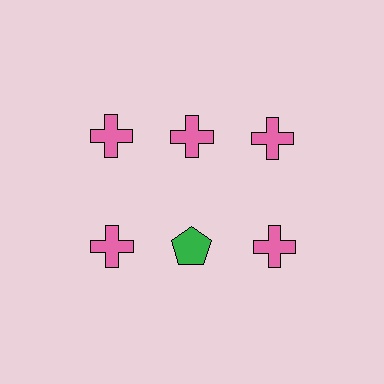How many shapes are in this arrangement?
There are 6 shapes arranged in a grid pattern.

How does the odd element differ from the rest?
It differs in both color (green instead of pink) and shape (pentagon instead of cross).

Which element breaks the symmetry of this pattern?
The green pentagon in the second row, second from left column breaks the symmetry. All other shapes are pink crosses.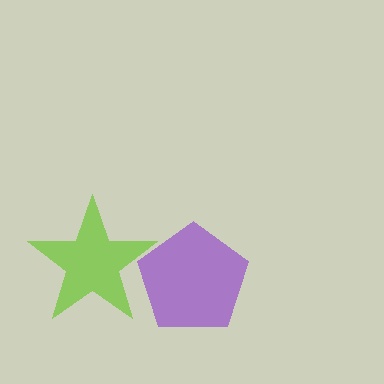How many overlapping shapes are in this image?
There are 2 overlapping shapes in the image.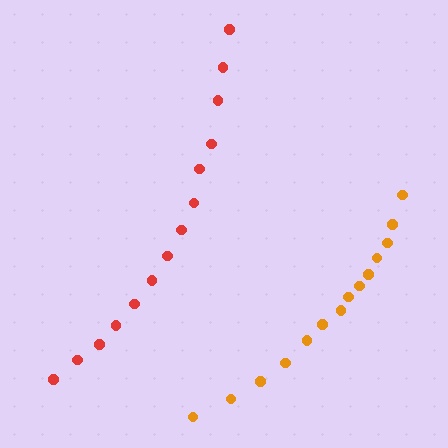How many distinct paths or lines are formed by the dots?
There are 2 distinct paths.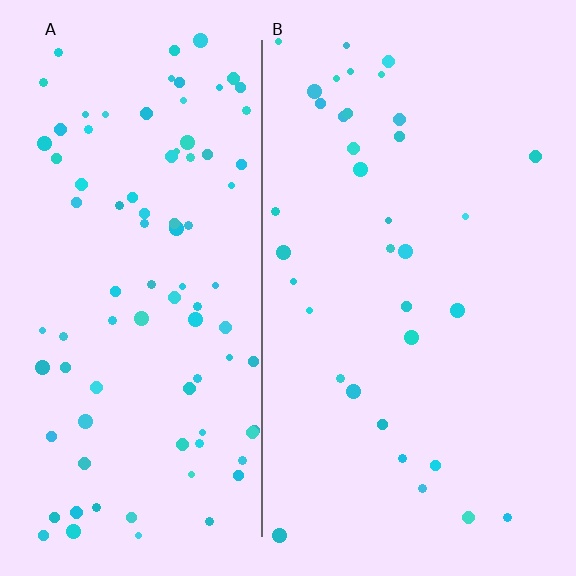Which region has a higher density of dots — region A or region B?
A (the left).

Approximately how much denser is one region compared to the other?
Approximately 2.6× — region A over region B.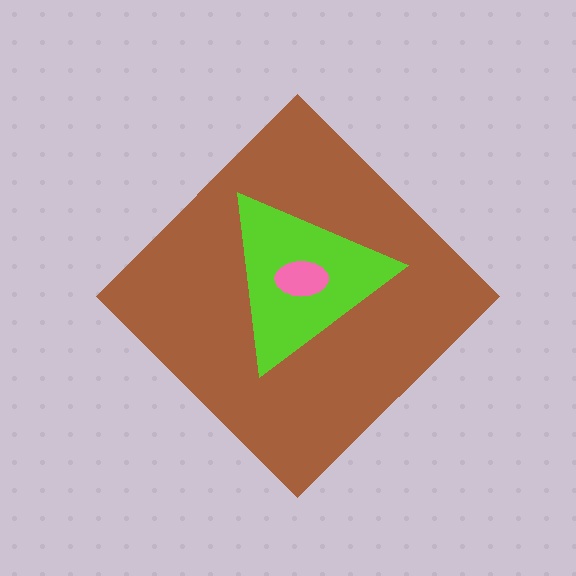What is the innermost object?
The pink ellipse.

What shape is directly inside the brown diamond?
The lime triangle.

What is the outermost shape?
The brown diamond.